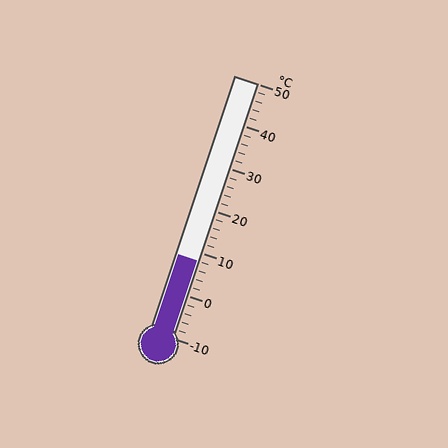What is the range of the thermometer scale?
The thermometer scale ranges from -10°C to 50°C.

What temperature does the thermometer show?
The thermometer shows approximately 8°C.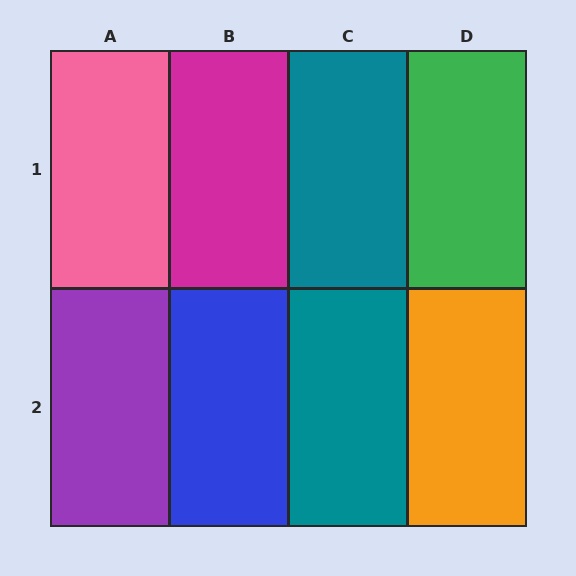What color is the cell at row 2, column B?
Blue.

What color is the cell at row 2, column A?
Purple.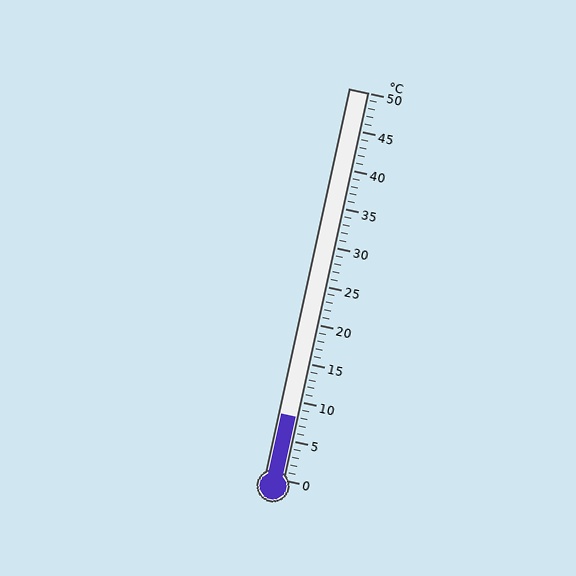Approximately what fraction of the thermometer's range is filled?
The thermometer is filled to approximately 15% of its range.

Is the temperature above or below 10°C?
The temperature is below 10°C.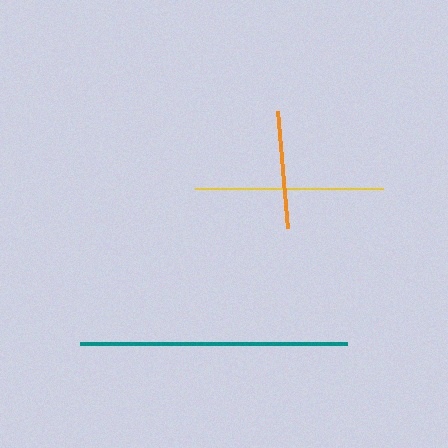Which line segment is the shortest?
The orange line is the shortest at approximately 118 pixels.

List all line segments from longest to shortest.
From longest to shortest: teal, yellow, orange.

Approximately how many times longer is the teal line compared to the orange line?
The teal line is approximately 2.3 times the length of the orange line.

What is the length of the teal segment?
The teal segment is approximately 268 pixels long.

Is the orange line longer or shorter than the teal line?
The teal line is longer than the orange line.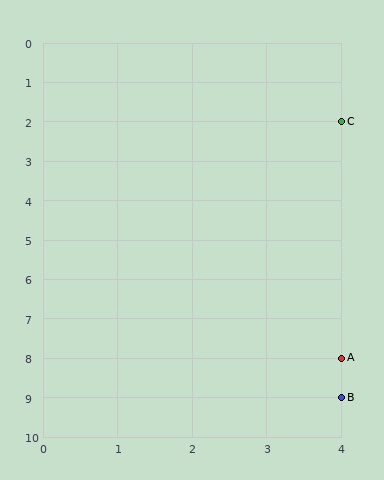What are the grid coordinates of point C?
Point C is at grid coordinates (4, 2).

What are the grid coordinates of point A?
Point A is at grid coordinates (4, 8).